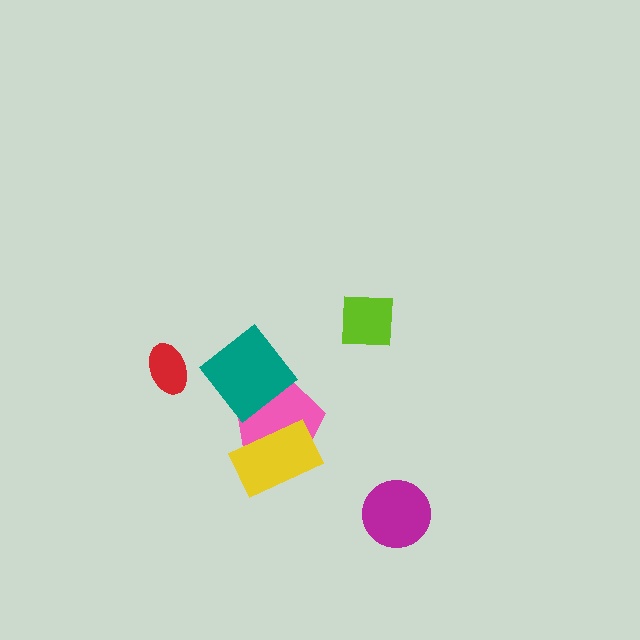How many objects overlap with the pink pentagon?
2 objects overlap with the pink pentagon.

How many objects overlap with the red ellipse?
0 objects overlap with the red ellipse.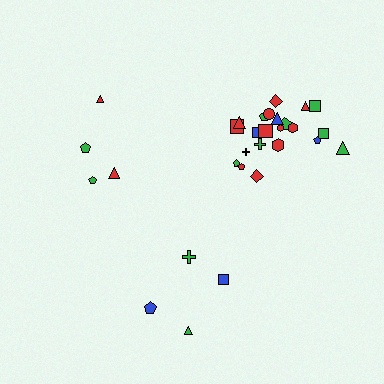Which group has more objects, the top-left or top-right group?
The top-right group.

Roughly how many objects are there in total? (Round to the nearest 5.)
Roughly 30 objects in total.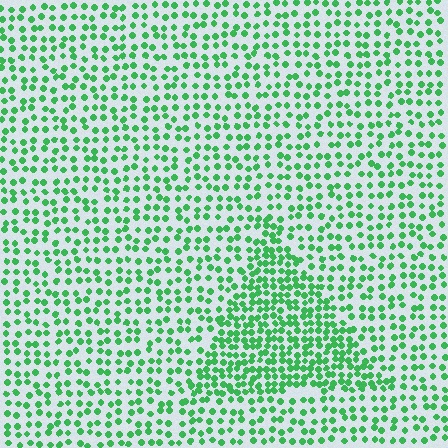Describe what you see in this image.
The image contains small green elements arranged at two different densities. A triangle-shaped region is visible where the elements are more densely packed than the surrounding area.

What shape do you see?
I see a triangle.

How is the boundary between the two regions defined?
The boundary is defined by a change in element density (approximately 1.8x ratio). All elements are the same color, size, and shape.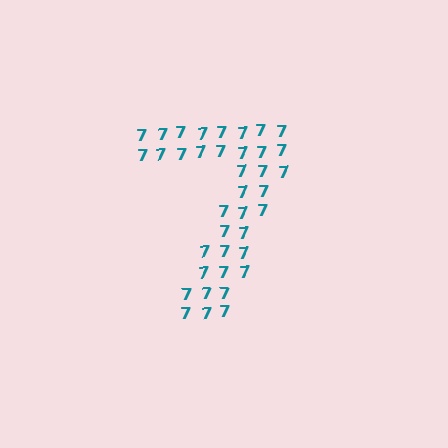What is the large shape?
The large shape is the digit 7.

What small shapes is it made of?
It is made of small digit 7's.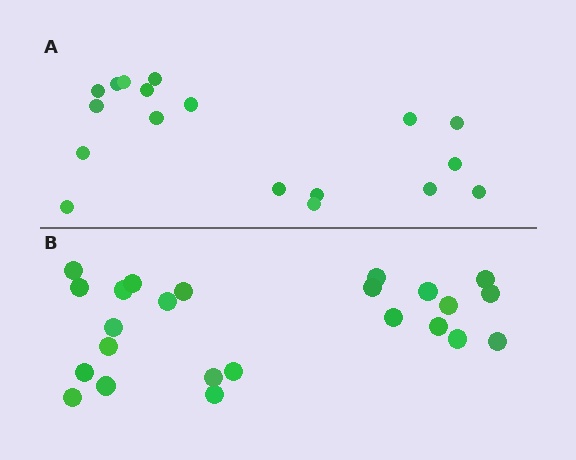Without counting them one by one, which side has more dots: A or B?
Region B (the bottom region) has more dots.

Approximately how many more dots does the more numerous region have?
Region B has about 6 more dots than region A.